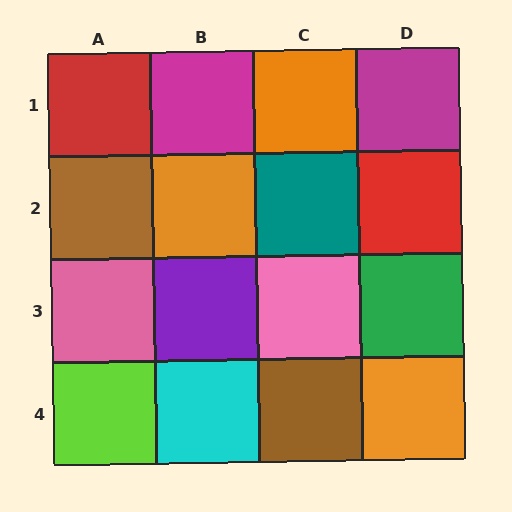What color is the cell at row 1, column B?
Magenta.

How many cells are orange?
3 cells are orange.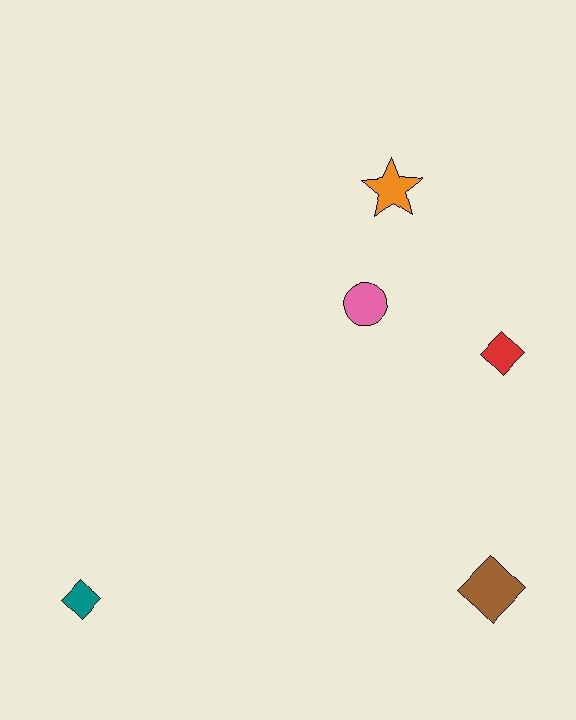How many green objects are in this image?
There are no green objects.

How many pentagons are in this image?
There are no pentagons.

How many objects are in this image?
There are 5 objects.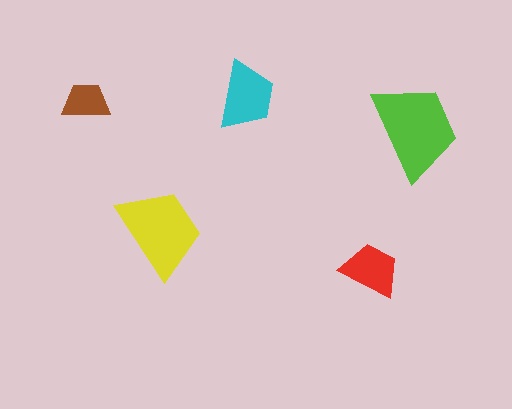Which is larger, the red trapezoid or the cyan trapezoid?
The cyan one.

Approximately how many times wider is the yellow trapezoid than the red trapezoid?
About 1.5 times wider.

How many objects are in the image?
There are 5 objects in the image.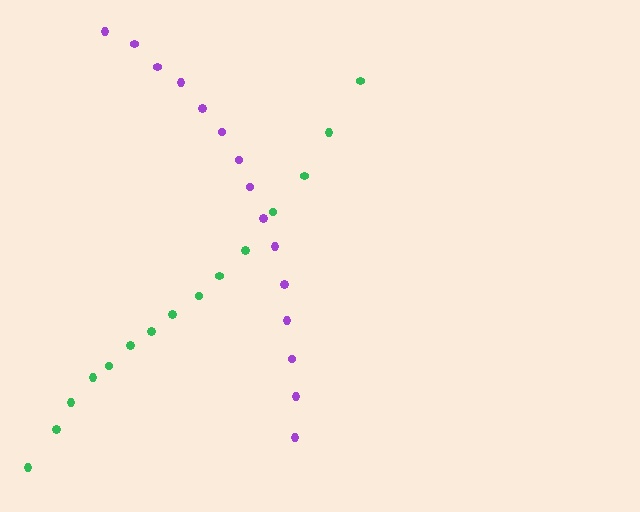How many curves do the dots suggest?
There are 2 distinct paths.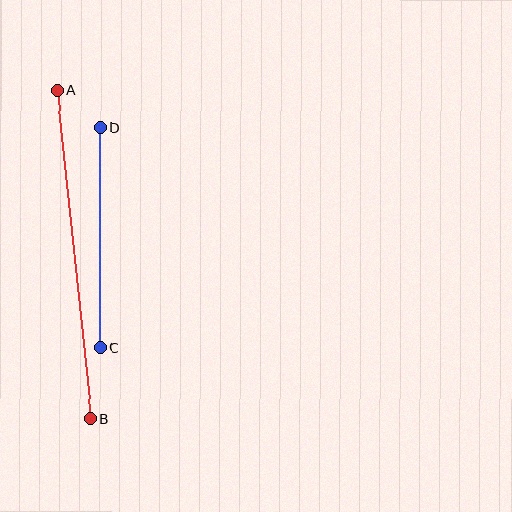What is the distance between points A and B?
The distance is approximately 330 pixels.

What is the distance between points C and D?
The distance is approximately 220 pixels.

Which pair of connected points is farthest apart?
Points A and B are farthest apart.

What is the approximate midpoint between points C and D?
The midpoint is at approximately (100, 238) pixels.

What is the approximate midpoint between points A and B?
The midpoint is at approximately (74, 255) pixels.